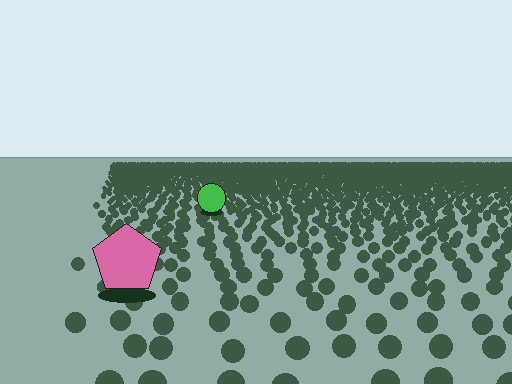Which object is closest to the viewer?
The pink pentagon is closest. The texture marks near it are larger and more spread out.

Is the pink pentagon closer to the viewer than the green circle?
Yes. The pink pentagon is closer — you can tell from the texture gradient: the ground texture is coarser near it.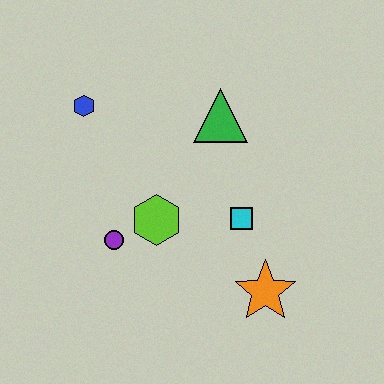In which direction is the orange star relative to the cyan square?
The orange star is below the cyan square.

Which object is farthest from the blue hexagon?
The orange star is farthest from the blue hexagon.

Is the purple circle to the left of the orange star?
Yes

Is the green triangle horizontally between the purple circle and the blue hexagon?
No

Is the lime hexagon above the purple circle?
Yes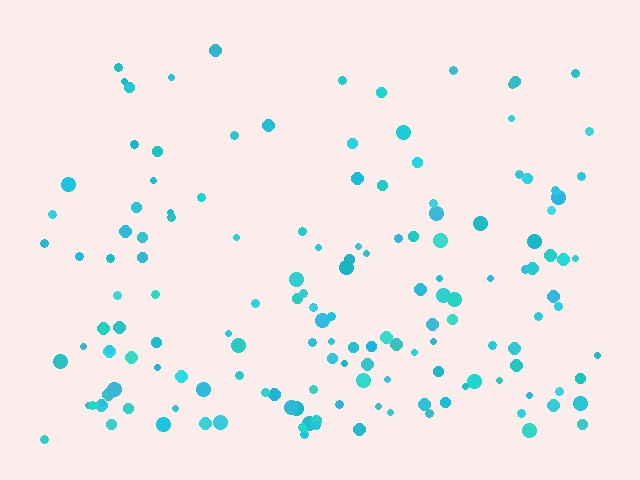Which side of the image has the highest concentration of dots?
The bottom.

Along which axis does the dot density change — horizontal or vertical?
Vertical.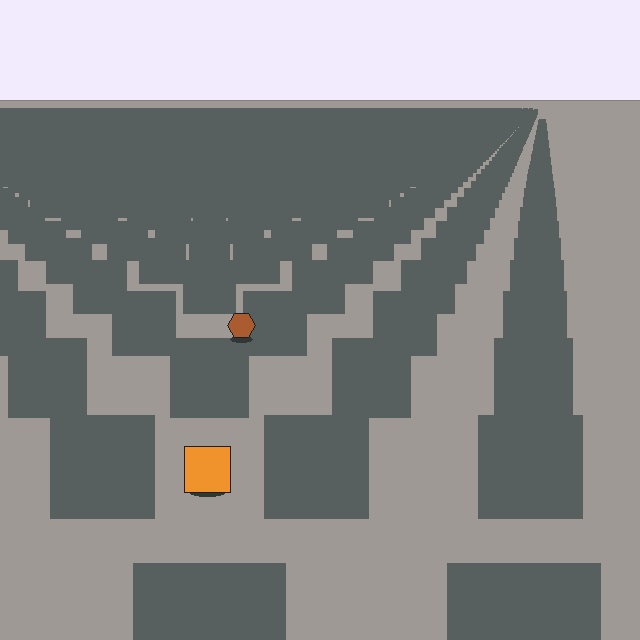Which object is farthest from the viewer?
The brown hexagon is farthest from the viewer. It appears smaller and the ground texture around it is denser.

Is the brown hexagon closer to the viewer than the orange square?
No. The orange square is closer — you can tell from the texture gradient: the ground texture is coarser near it.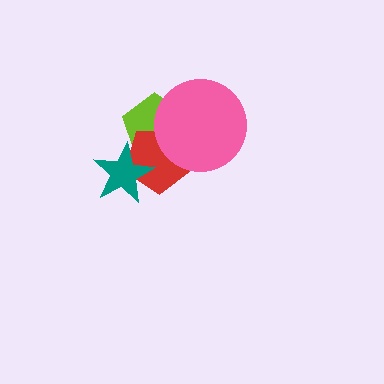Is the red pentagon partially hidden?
Yes, it is partially covered by another shape.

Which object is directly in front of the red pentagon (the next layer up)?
The teal star is directly in front of the red pentagon.